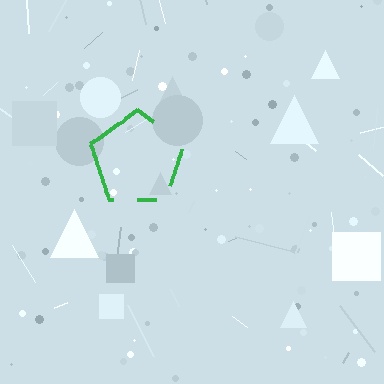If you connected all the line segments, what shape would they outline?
They would outline a pentagon.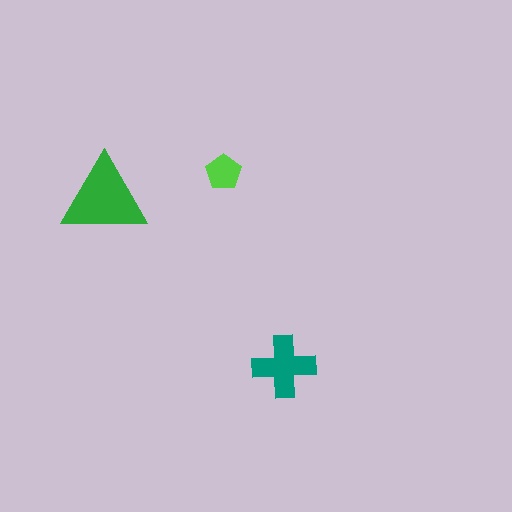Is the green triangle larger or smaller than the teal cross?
Larger.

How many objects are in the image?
There are 3 objects in the image.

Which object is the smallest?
The lime pentagon.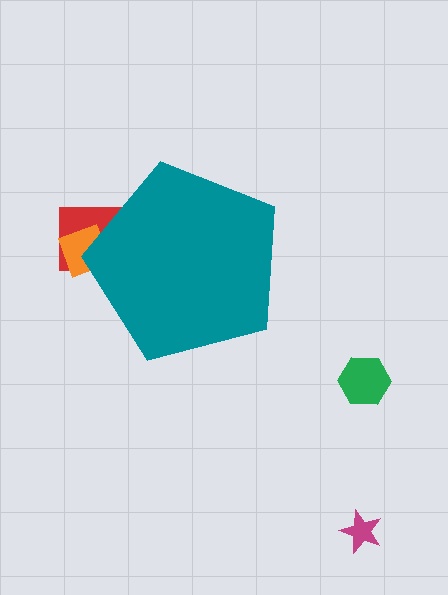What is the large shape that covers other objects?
A teal pentagon.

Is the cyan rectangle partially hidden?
Yes, the cyan rectangle is partially hidden behind the teal pentagon.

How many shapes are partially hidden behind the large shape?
3 shapes are partially hidden.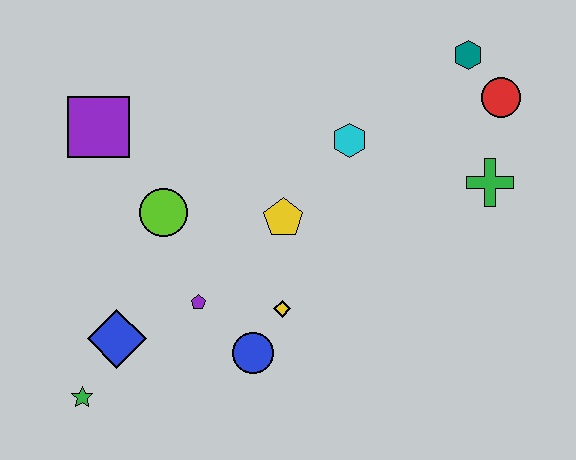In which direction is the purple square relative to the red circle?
The purple square is to the left of the red circle.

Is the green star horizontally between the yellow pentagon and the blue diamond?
No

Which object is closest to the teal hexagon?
The red circle is closest to the teal hexagon.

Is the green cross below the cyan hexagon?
Yes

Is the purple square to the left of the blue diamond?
Yes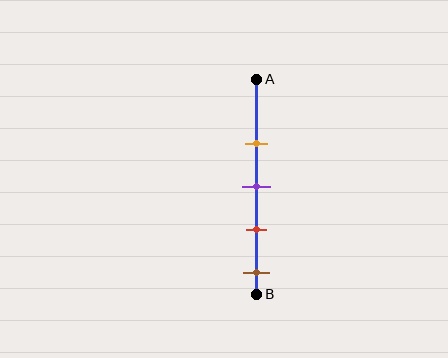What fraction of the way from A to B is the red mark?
The red mark is approximately 70% (0.7) of the way from A to B.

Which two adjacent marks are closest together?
The purple and red marks are the closest adjacent pair.